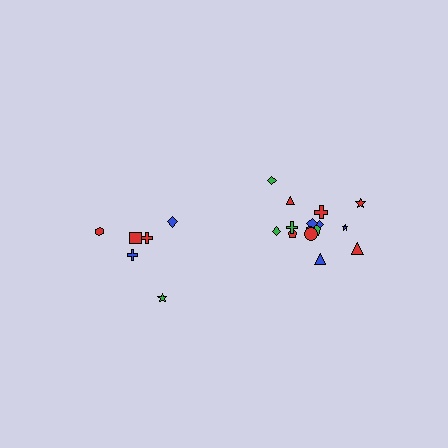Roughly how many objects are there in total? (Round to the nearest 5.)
Roughly 20 objects in total.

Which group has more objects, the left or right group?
The right group.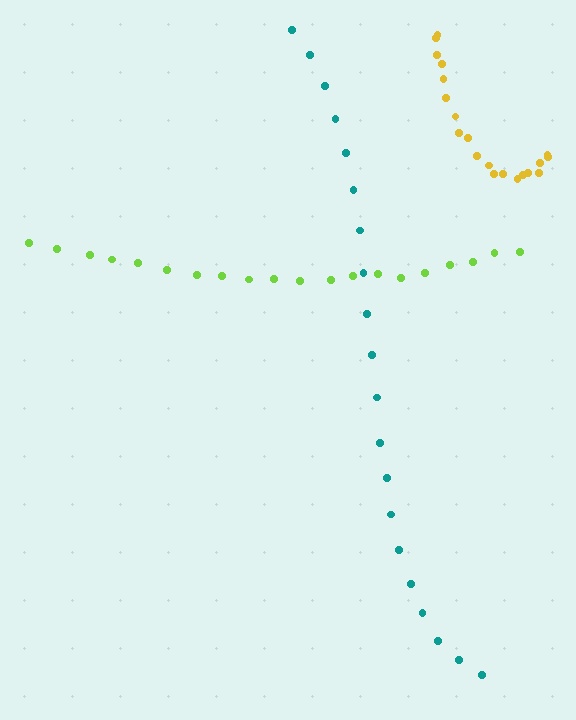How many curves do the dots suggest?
There are 3 distinct paths.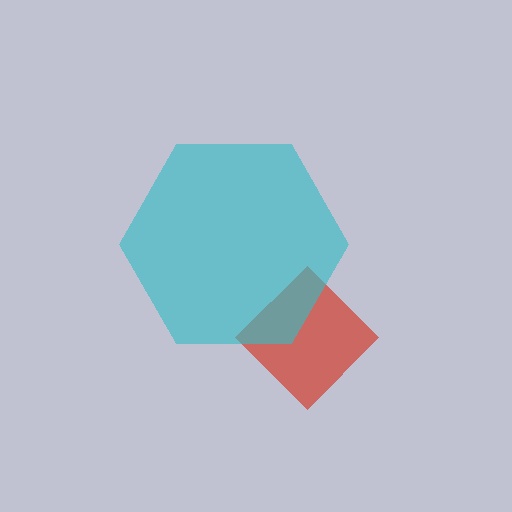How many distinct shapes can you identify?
There are 2 distinct shapes: a red diamond, a cyan hexagon.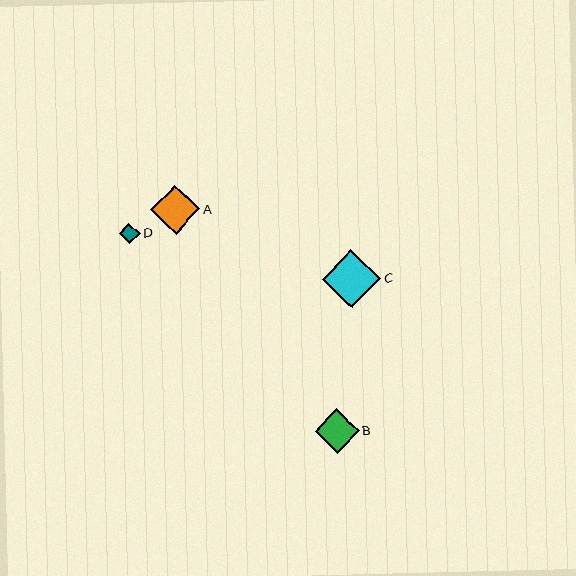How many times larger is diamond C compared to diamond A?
Diamond C is approximately 1.2 times the size of diamond A.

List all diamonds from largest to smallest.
From largest to smallest: C, A, B, D.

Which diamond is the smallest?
Diamond D is the smallest with a size of approximately 20 pixels.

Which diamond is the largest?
Diamond C is the largest with a size of approximately 59 pixels.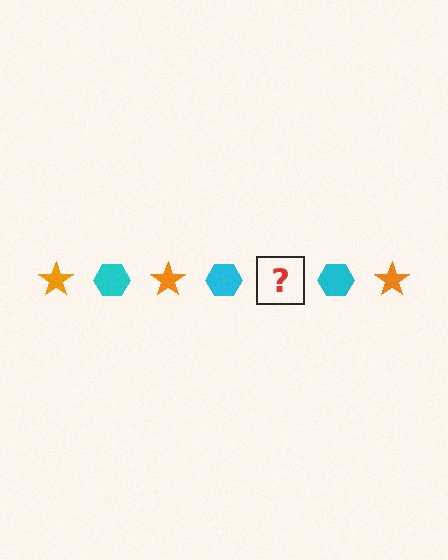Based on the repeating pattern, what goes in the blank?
The blank should be an orange star.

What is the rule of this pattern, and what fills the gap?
The rule is that the pattern alternates between orange star and cyan hexagon. The gap should be filled with an orange star.